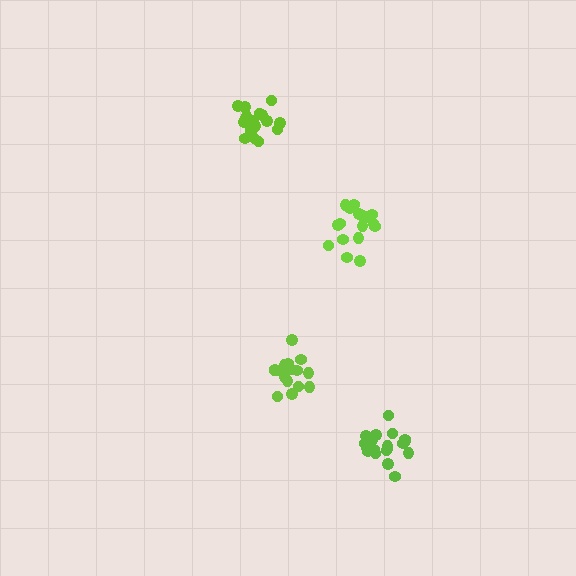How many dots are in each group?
Group 1: 17 dots, Group 2: 17 dots, Group 3: 20 dots, Group 4: 20 dots (74 total).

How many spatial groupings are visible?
There are 4 spatial groupings.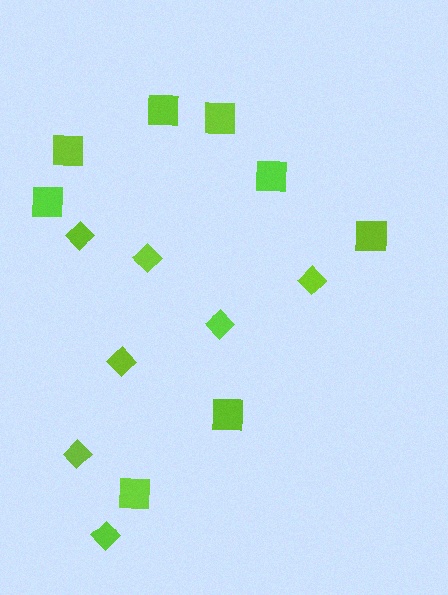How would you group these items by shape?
There are 2 groups: one group of diamonds (7) and one group of squares (8).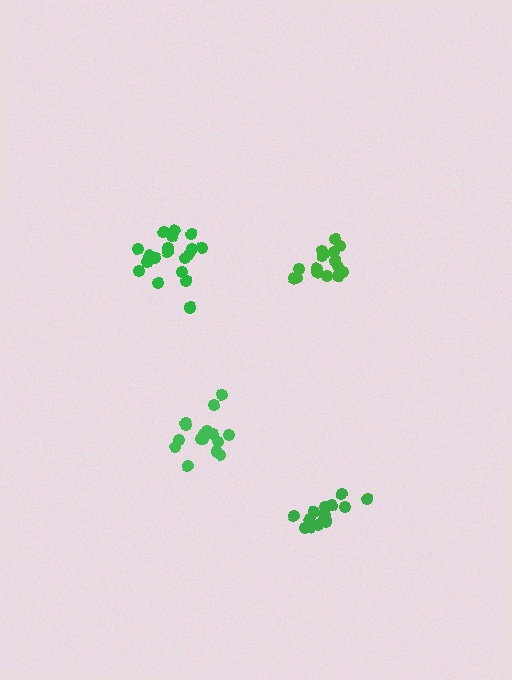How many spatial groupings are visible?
There are 4 spatial groupings.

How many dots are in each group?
Group 1: 19 dots, Group 2: 15 dots, Group 3: 15 dots, Group 4: 16 dots (65 total).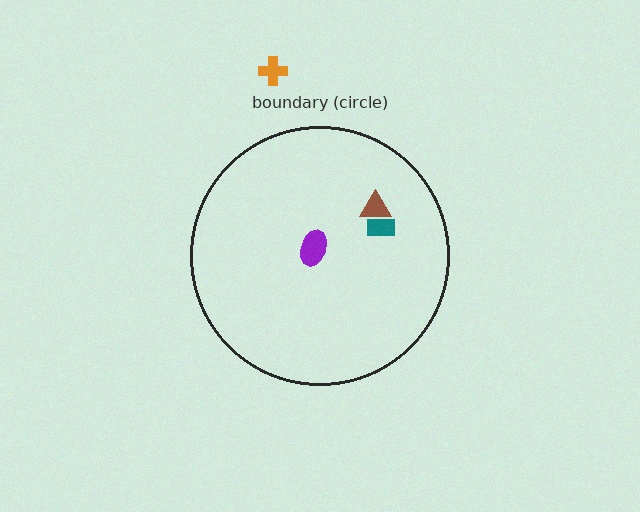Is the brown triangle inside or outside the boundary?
Inside.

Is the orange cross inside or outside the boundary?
Outside.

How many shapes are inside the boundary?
3 inside, 1 outside.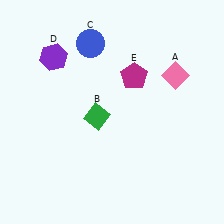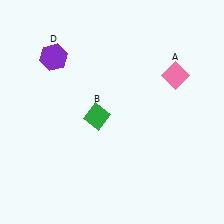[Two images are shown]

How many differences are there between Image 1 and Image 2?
There are 2 differences between the two images.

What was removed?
The magenta pentagon (E), the blue circle (C) were removed in Image 2.